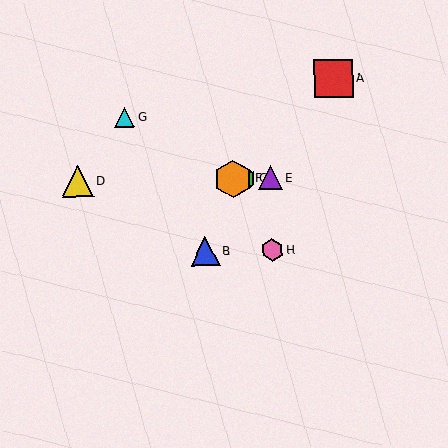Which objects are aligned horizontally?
Objects C, D, E, F are aligned horizontally.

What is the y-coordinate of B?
Object B is at y≈251.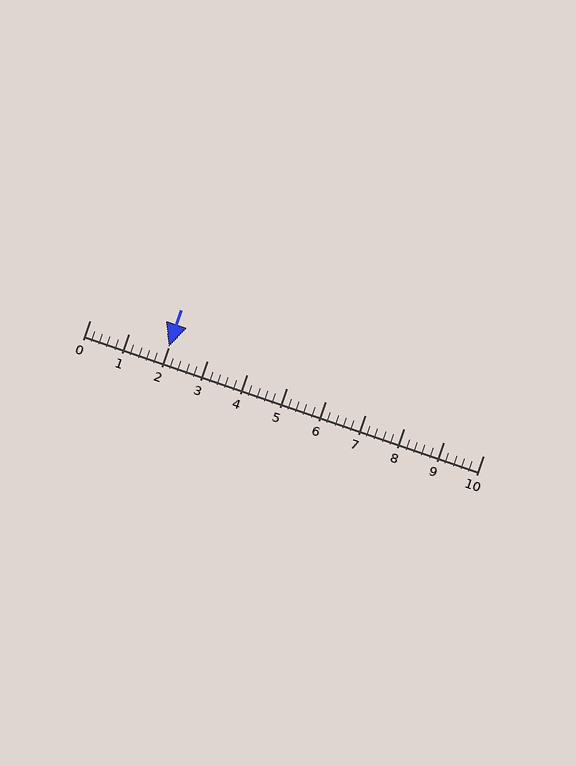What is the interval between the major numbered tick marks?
The major tick marks are spaced 1 units apart.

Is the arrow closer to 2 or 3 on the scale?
The arrow is closer to 2.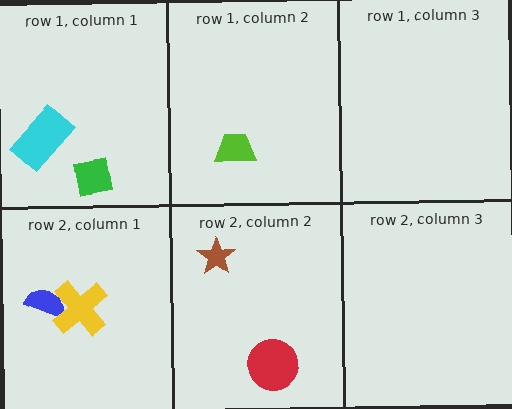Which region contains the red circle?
The row 2, column 2 region.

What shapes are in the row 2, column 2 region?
The red circle, the brown star.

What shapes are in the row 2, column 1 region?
The blue semicircle, the yellow cross.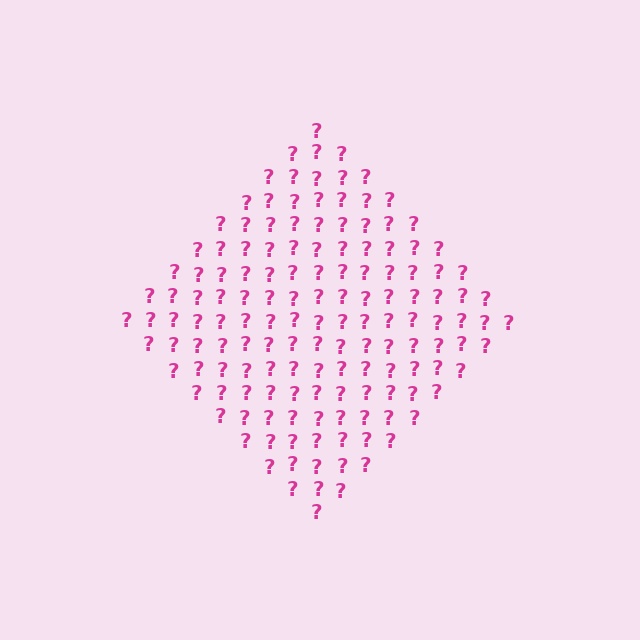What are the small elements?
The small elements are question marks.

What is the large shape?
The large shape is a diamond.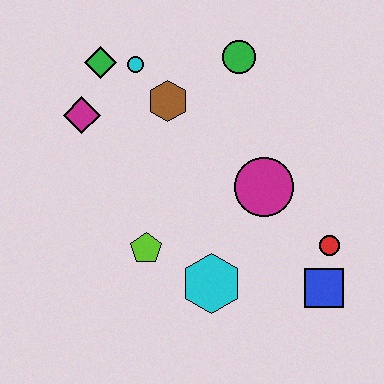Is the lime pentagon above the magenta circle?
No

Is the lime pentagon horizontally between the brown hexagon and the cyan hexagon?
No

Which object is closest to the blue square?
The red circle is closest to the blue square.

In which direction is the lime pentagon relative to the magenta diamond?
The lime pentagon is below the magenta diamond.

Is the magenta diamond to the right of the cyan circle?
No